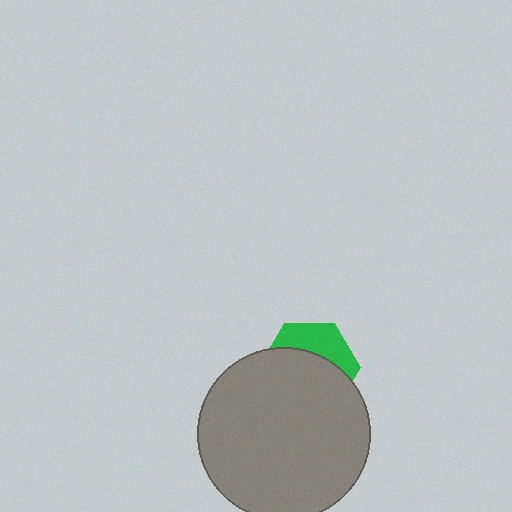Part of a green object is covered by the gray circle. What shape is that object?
It is a hexagon.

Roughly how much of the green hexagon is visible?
A small part of it is visible (roughly 35%).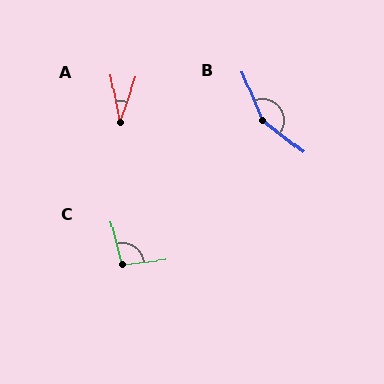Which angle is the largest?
B, at approximately 150 degrees.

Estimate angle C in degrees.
Approximately 97 degrees.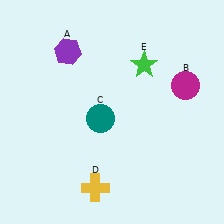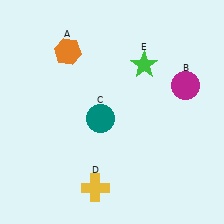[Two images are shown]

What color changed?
The hexagon (A) changed from purple in Image 1 to orange in Image 2.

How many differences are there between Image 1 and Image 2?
There is 1 difference between the two images.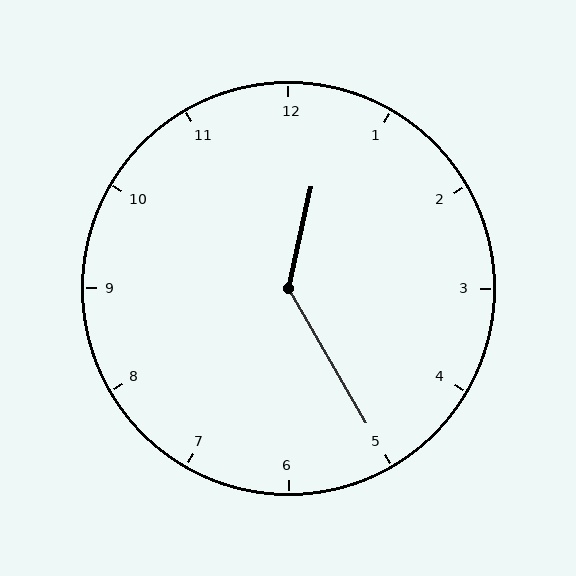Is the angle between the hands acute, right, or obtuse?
It is obtuse.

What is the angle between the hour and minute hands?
Approximately 138 degrees.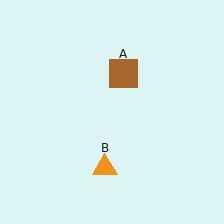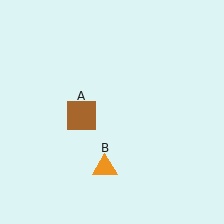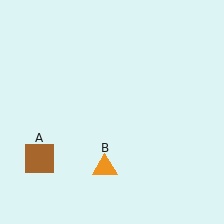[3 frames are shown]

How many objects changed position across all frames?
1 object changed position: brown square (object A).